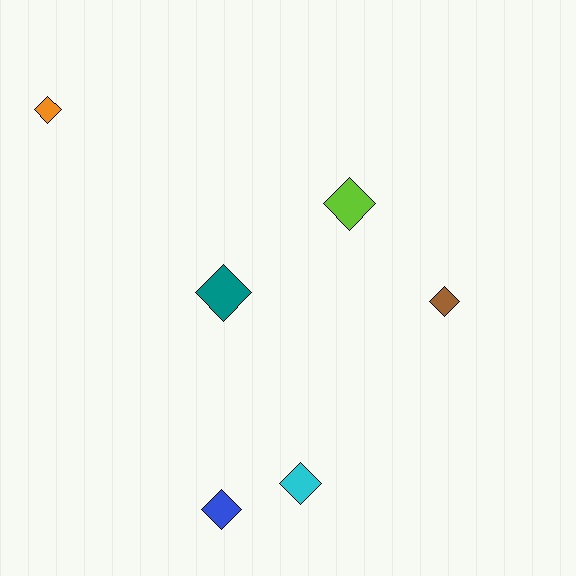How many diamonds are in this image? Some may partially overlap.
There are 6 diamonds.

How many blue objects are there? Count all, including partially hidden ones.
There is 1 blue object.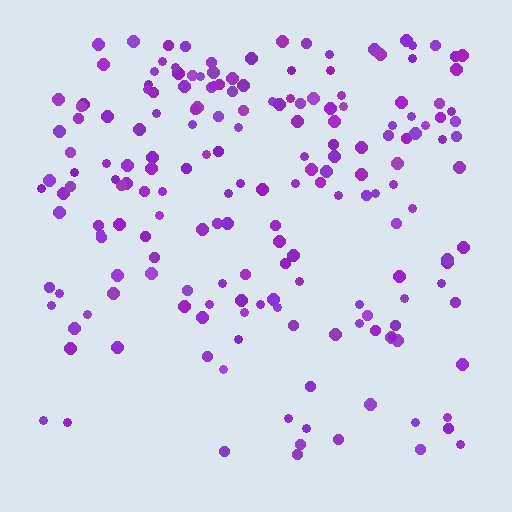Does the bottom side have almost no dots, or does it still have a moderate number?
Still a moderate number, just noticeably fewer than the top.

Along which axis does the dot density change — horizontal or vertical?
Vertical.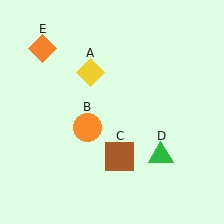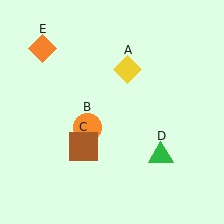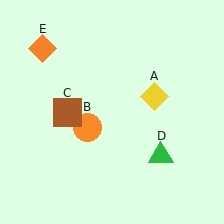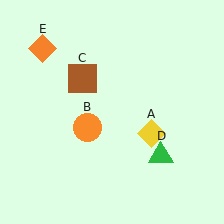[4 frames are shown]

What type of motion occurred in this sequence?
The yellow diamond (object A), brown square (object C) rotated clockwise around the center of the scene.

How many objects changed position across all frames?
2 objects changed position: yellow diamond (object A), brown square (object C).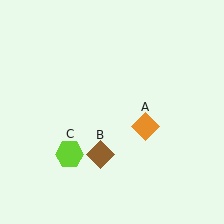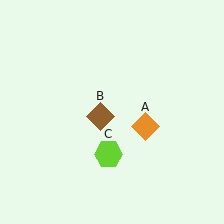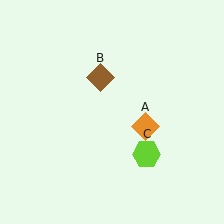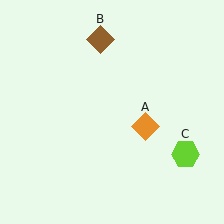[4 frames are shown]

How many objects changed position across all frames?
2 objects changed position: brown diamond (object B), lime hexagon (object C).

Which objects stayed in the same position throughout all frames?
Orange diamond (object A) remained stationary.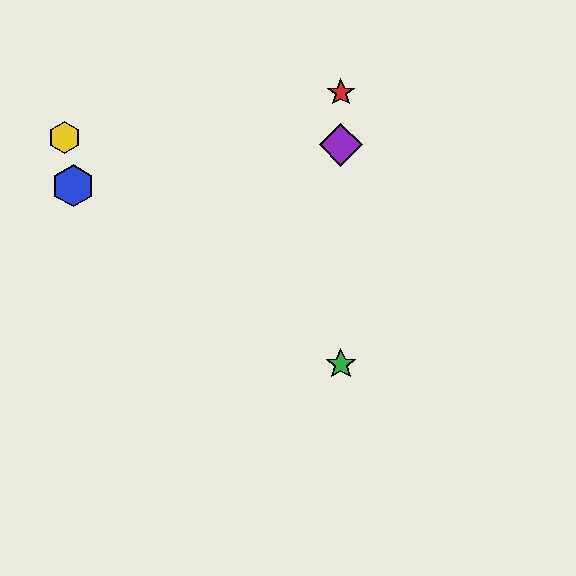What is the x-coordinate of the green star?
The green star is at x≈341.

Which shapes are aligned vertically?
The red star, the green star, the purple diamond are aligned vertically.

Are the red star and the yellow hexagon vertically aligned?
No, the red star is at x≈341 and the yellow hexagon is at x≈65.